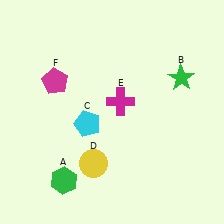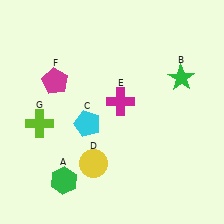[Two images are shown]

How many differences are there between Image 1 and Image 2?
There is 1 difference between the two images.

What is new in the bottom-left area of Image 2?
A lime cross (G) was added in the bottom-left area of Image 2.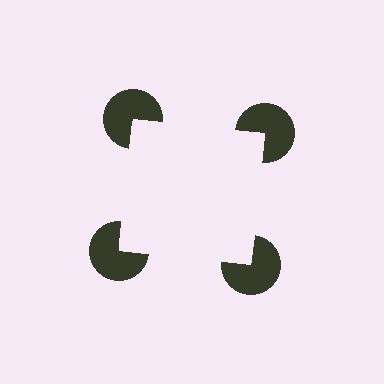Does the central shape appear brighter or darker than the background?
It typically appears slightly brighter than the background, even though no actual brightness change is drawn.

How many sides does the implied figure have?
4 sides.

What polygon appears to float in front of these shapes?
An illusory square — its edges are inferred from the aligned wedge cuts in the pac-man discs, not physically drawn.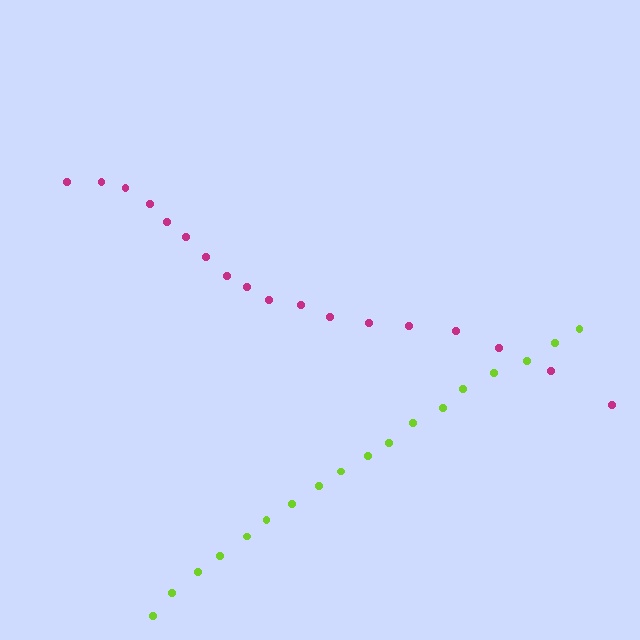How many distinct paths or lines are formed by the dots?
There are 2 distinct paths.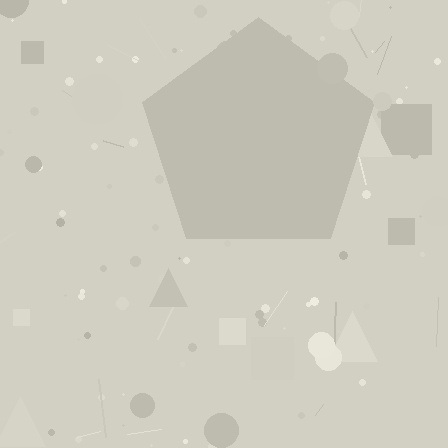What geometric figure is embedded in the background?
A pentagon is embedded in the background.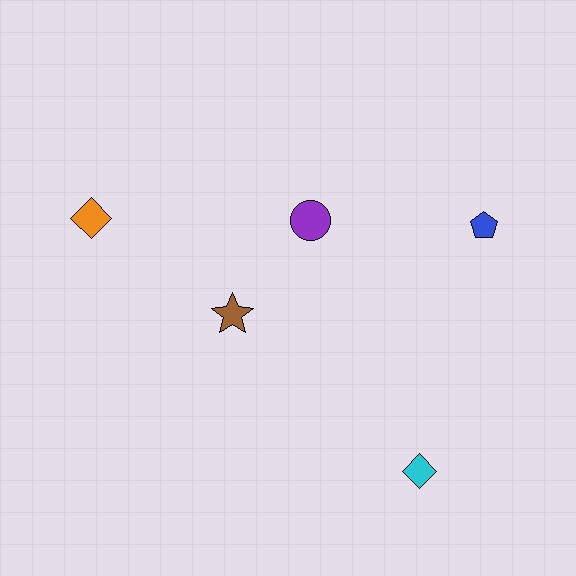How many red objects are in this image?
There are no red objects.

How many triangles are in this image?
There are no triangles.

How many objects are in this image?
There are 5 objects.